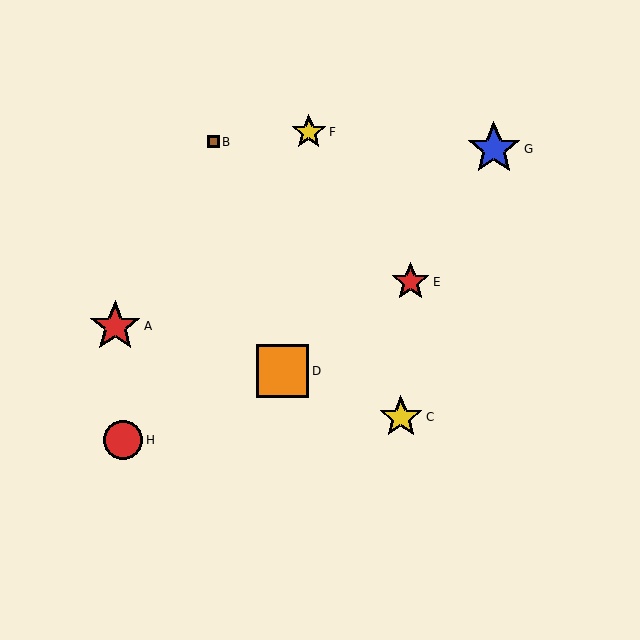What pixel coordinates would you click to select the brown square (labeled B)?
Click at (213, 142) to select the brown square B.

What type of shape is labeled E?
Shape E is a red star.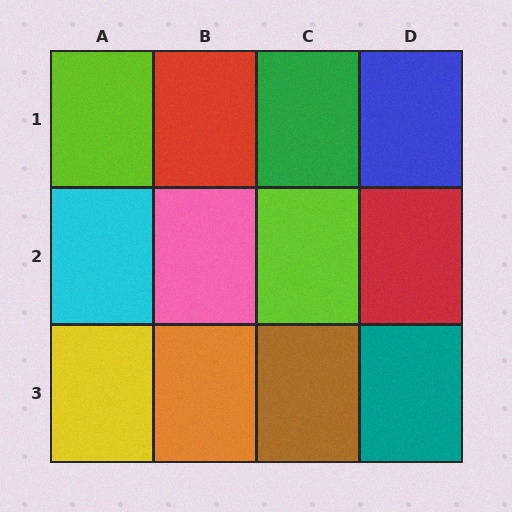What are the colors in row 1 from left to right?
Lime, red, green, blue.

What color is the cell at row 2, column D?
Red.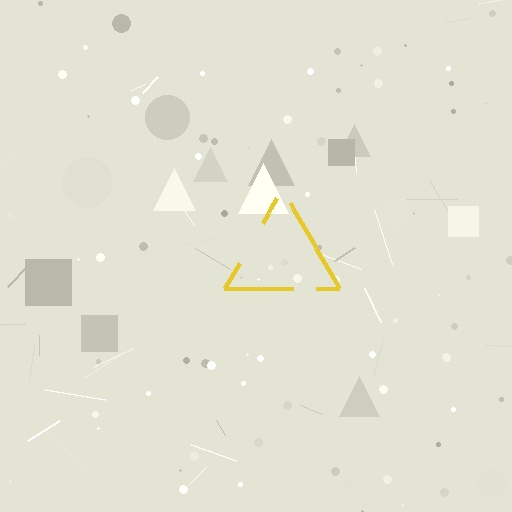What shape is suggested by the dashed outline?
The dashed outline suggests a triangle.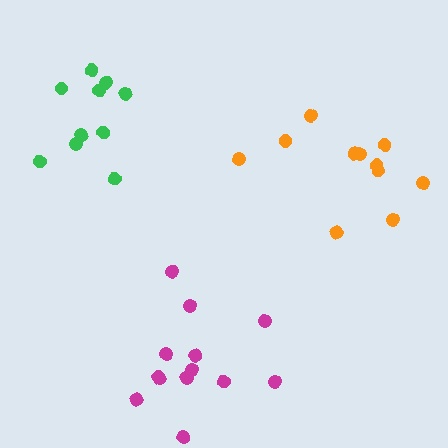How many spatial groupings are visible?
There are 3 spatial groupings.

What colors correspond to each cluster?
The clusters are colored: orange, green, magenta.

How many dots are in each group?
Group 1: 11 dots, Group 2: 10 dots, Group 3: 13 dots (34 total).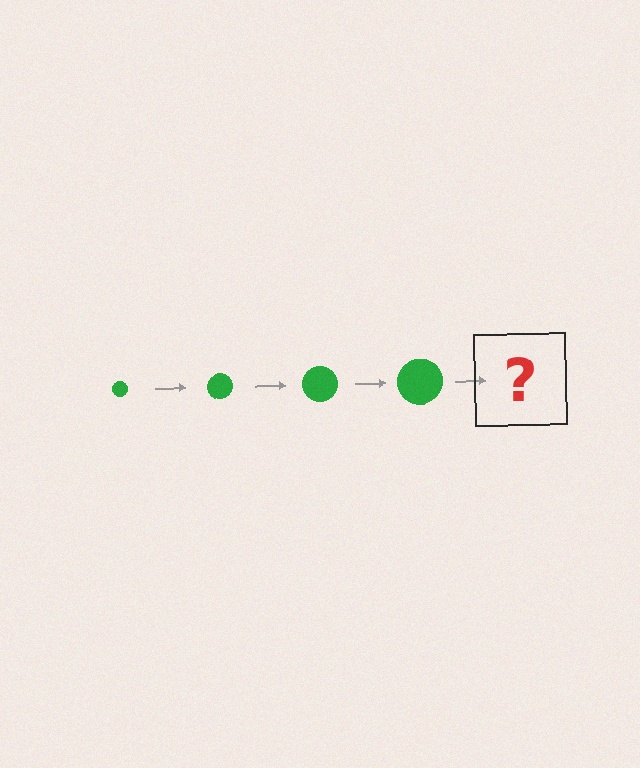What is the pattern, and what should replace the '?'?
The pattern is that the circle gets progressively larger each step. The '?' should be a green circle, larger than the previous one.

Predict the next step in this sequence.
The next step is a green circle, larger than the previous one.